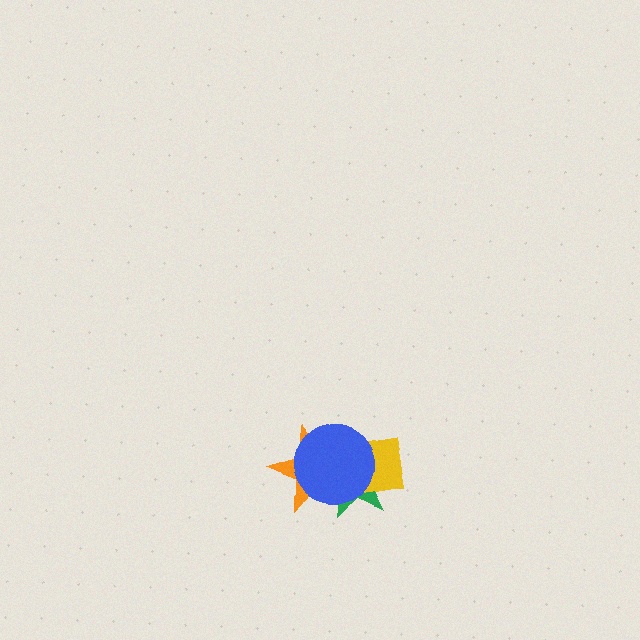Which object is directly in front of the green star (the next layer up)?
The orange star is directly in front of the green star.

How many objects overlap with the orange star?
3 objects overlap with the orange star.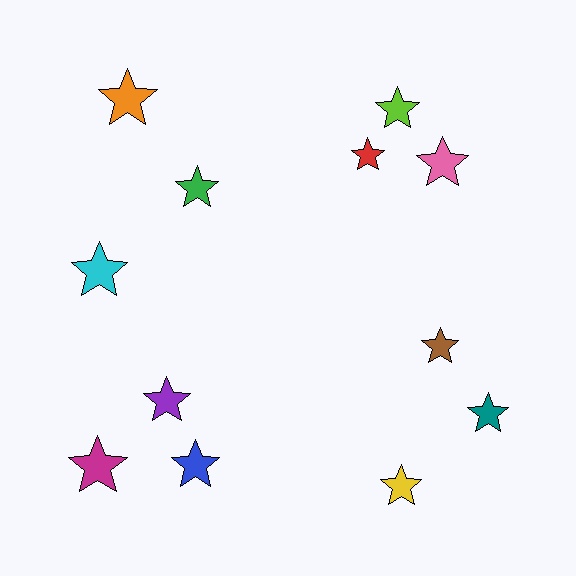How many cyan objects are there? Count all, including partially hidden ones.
There is 1 cyan object.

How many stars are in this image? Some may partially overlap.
There are 12 stars.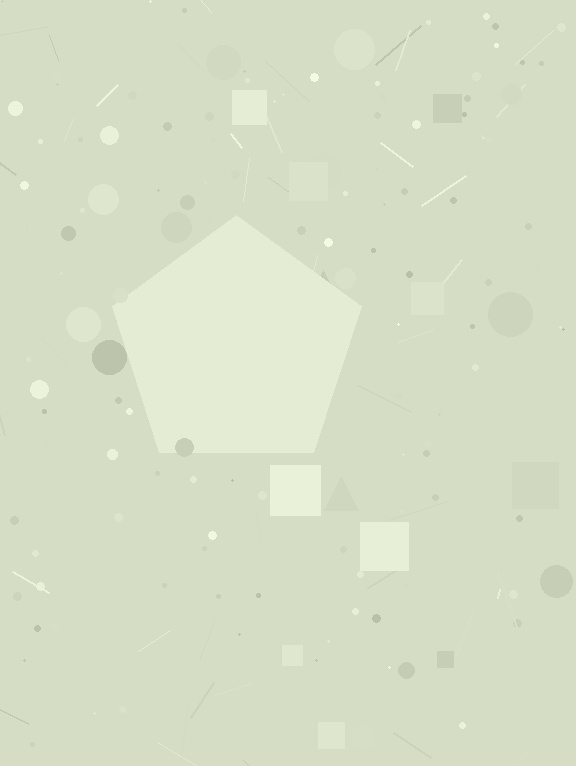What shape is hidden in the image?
A pentagon is hidden in the image.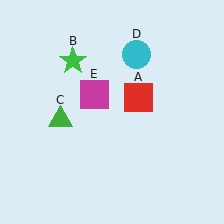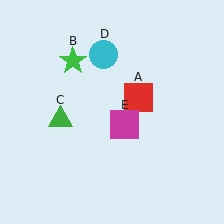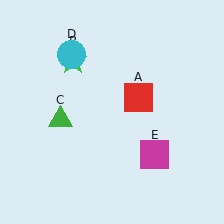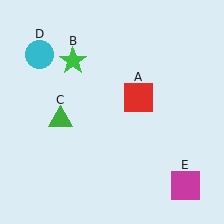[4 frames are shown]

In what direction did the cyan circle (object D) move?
The cyan circle (object D) moved left.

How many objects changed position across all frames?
2 objects changed position: cyan circle (object D), magenta square (object E).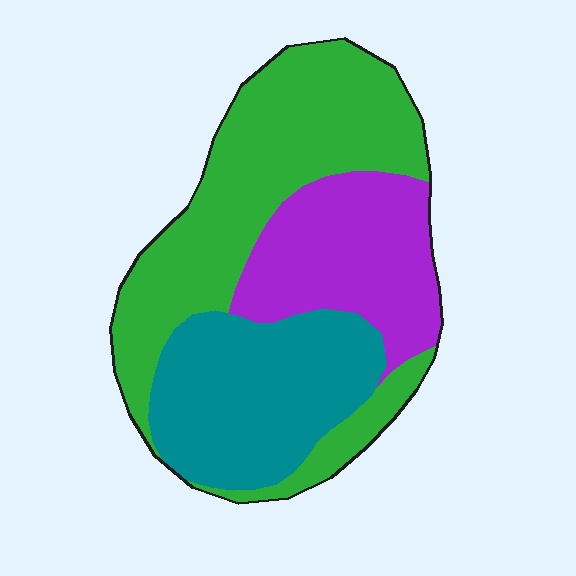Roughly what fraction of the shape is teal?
Teal covers 30% of the shape.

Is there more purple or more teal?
Teal.